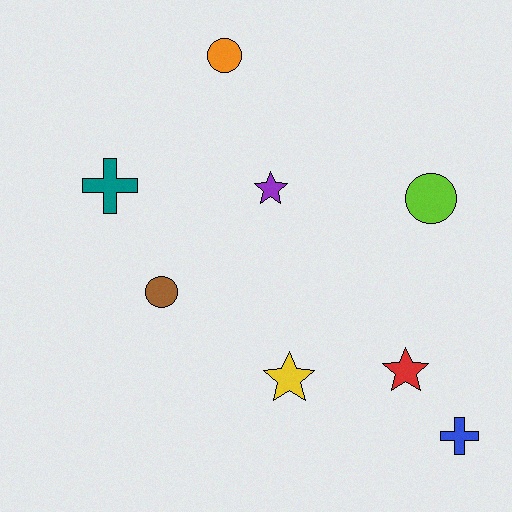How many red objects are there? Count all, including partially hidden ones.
There is 1 red object.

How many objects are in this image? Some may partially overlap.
There are 8 objects.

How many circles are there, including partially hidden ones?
There are 3 circles.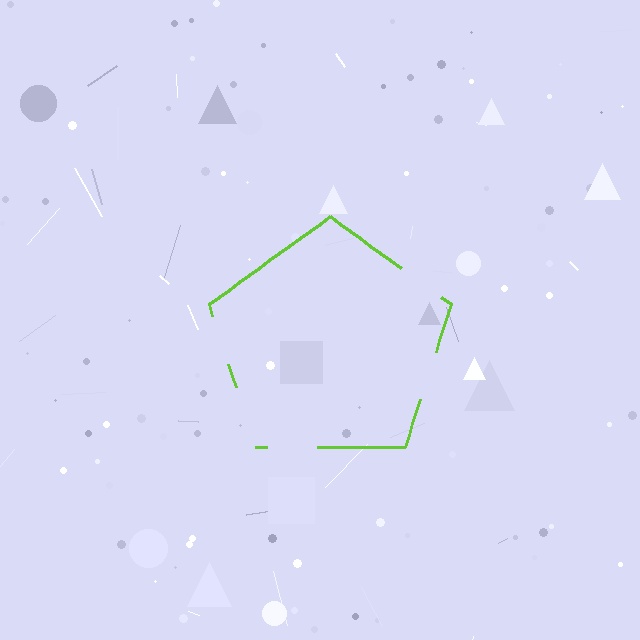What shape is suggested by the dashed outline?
The dashed outline suggests a pentagon.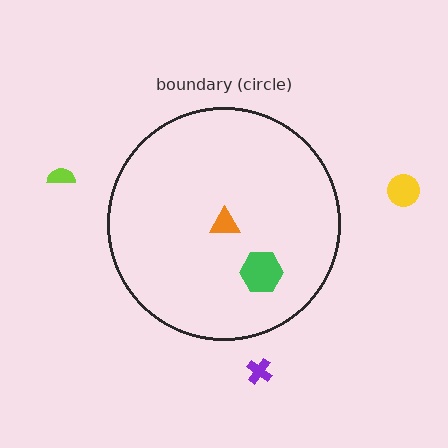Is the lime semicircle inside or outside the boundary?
Outside.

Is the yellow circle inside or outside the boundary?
Outside.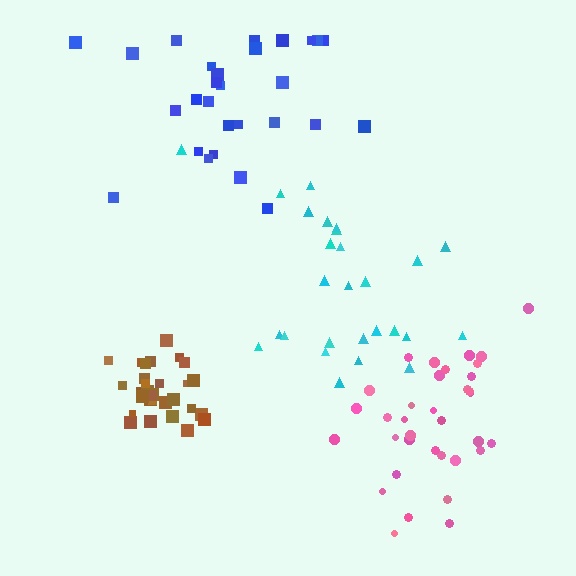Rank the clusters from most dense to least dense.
brown, pink, cyan, blue.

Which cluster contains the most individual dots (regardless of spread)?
Pink (35).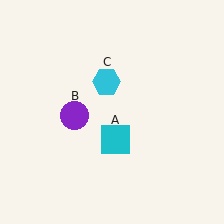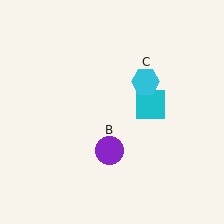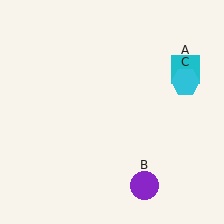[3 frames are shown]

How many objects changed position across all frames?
3 objects changed position: cyan square (object A), purple circle (object B), cyan hexagon (object C).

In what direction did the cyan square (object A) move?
The cyan square (object A) moved up and to the right.